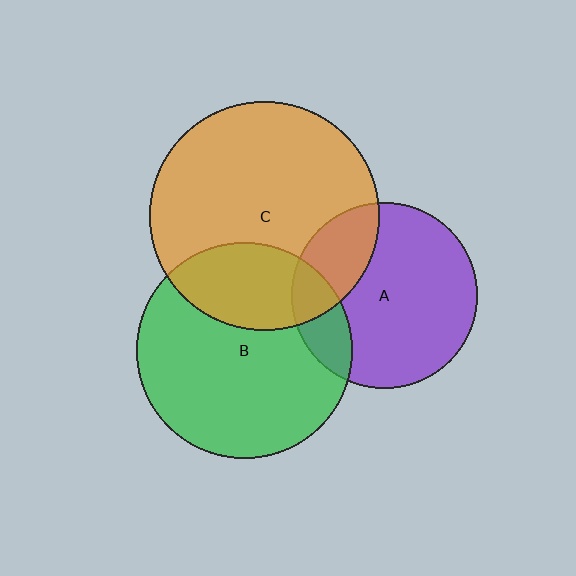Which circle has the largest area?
Circle C (orange).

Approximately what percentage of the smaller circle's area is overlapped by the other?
Approximately 30%.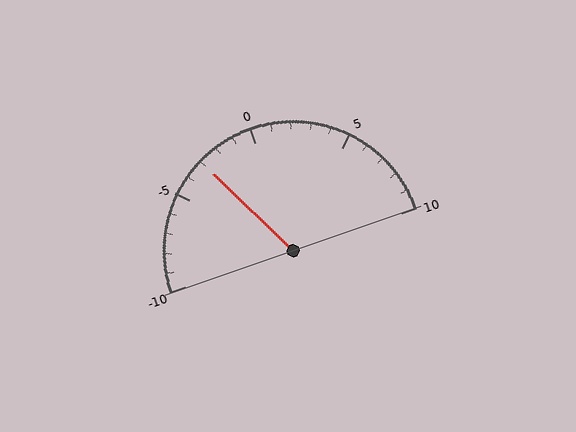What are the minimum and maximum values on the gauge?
The gauge ranges from -10 to 10.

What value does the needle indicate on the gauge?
The needle indicates approximately -3.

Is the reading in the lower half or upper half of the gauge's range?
The reading is in the lower half of the range (-10 to 10).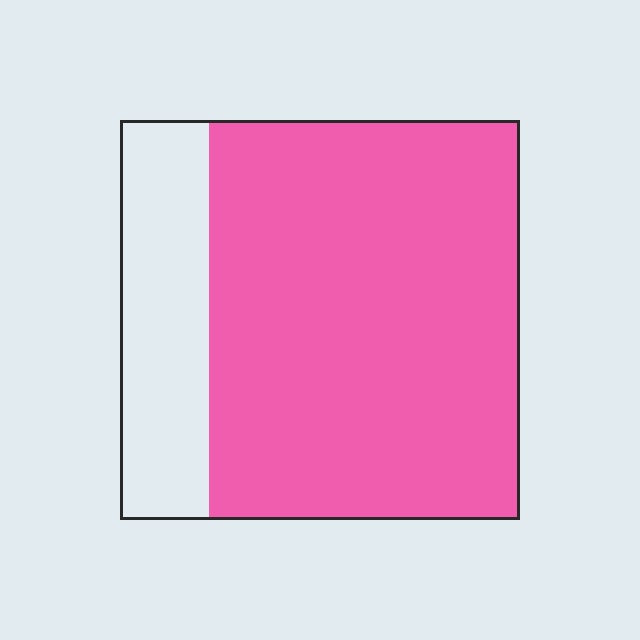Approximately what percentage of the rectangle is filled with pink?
Approximately 80%.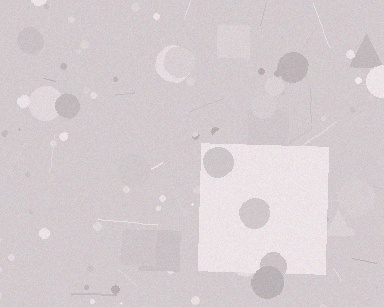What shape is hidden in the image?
A square is hidden in the image.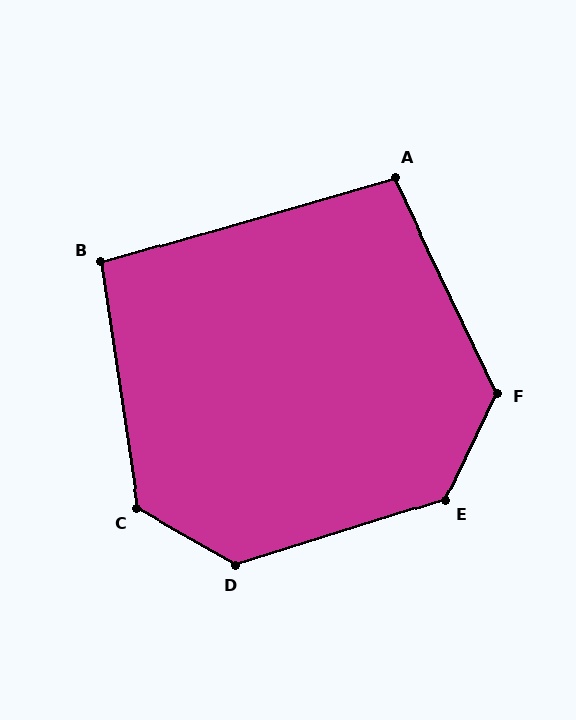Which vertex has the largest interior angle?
D, at approximately 133 degrees.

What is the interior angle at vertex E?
Approximately 132 degrees (obtuse).